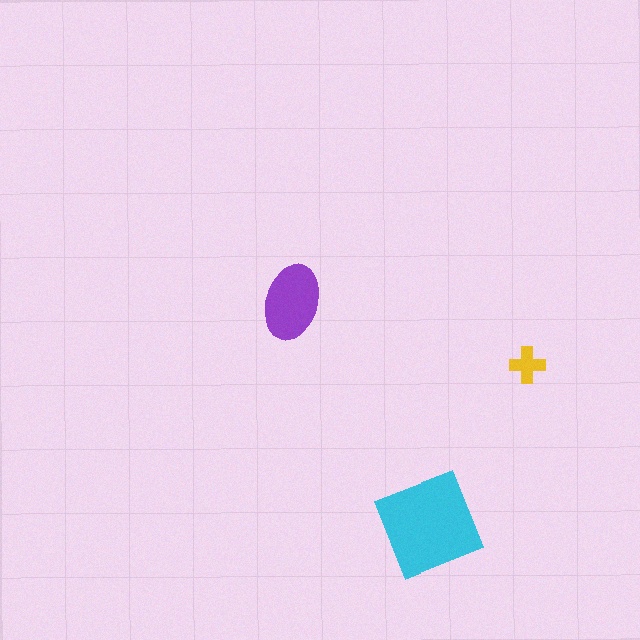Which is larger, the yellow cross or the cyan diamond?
The cyan diamond.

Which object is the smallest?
The yellow cross.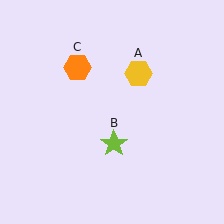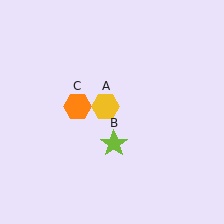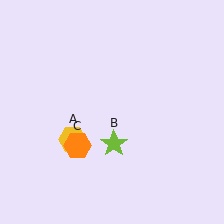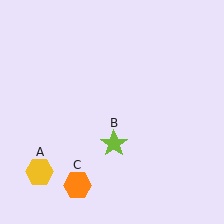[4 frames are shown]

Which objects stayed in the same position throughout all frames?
Lime star (object B) remained stationary.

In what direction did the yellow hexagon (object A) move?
The yellow hexagon (object A) moved down and to the left.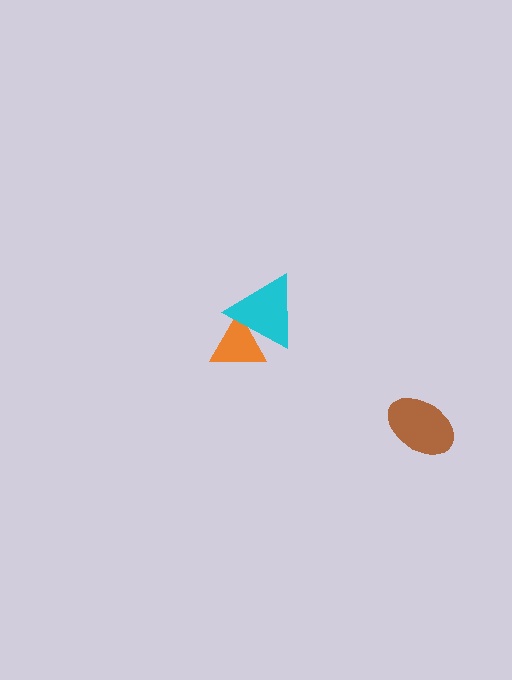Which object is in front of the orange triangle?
The cyan triangle is in front of the orange triangle.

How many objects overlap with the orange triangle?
1 object overlaps with the orange triangle.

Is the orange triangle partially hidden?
Yes, it is partially covered by another shape.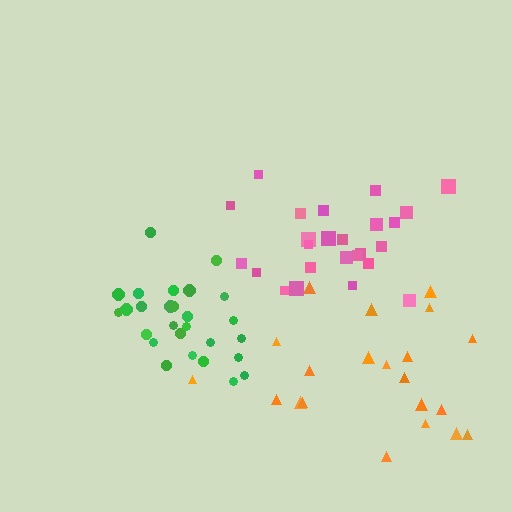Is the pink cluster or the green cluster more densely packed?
Green.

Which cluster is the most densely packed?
Green.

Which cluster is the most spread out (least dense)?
Orange.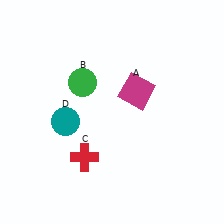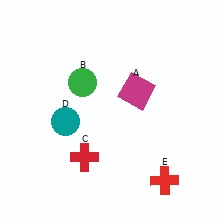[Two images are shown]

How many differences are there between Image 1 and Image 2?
There is 1 difference between the two images.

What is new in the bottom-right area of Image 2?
A red cross (E) was added in the bottom-right area of Image 2.